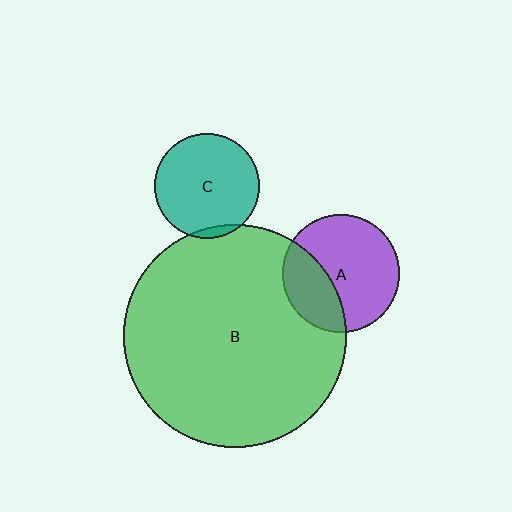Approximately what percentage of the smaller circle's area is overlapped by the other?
Approximately 5%.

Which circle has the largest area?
Circle B (green).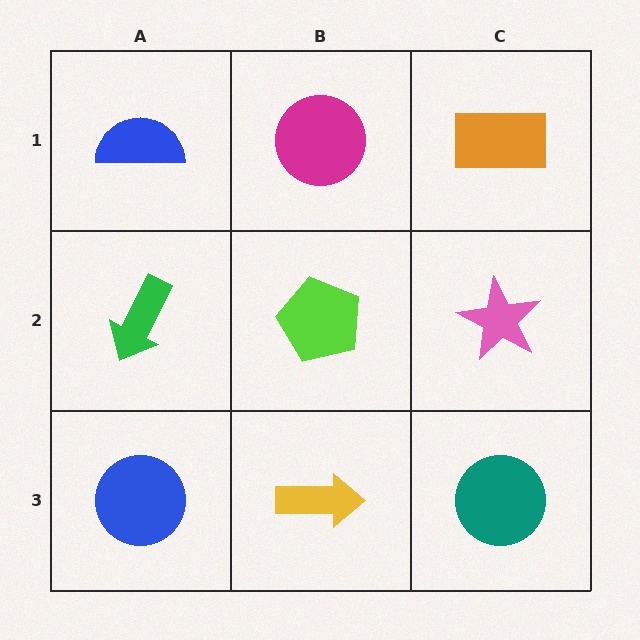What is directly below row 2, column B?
A yellow arrow.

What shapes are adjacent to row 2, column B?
A magenta circle (row 1, column B), a yellow arrow (row 3, column B), a green arrow (row 2, column A), a pink star (row 2, column C).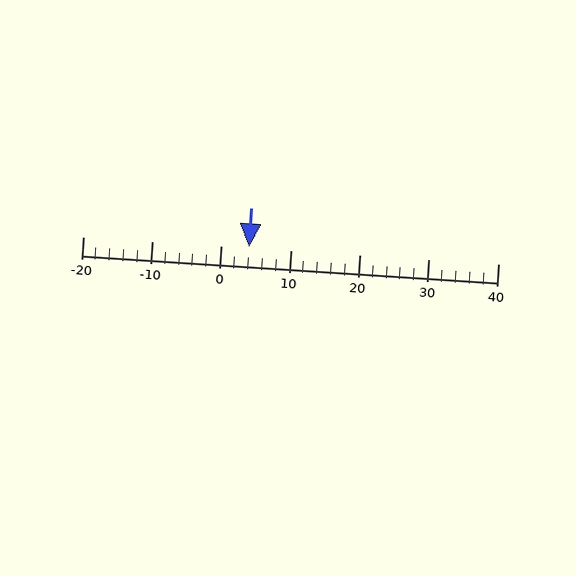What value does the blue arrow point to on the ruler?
The blue arrow points to approximately 4.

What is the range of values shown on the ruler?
The ruler shows values from -20 to 40.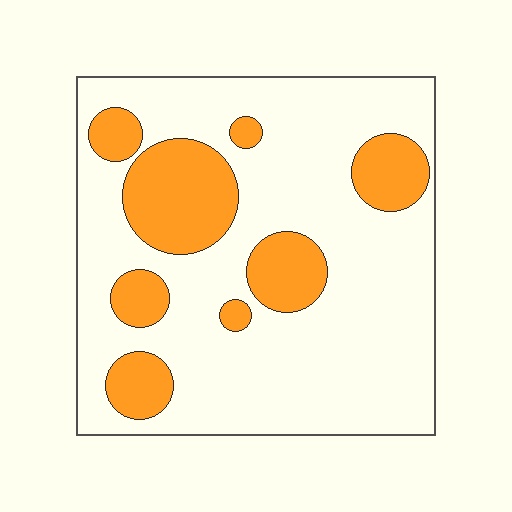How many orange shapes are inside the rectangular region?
8.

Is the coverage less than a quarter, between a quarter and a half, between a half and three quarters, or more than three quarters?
Less than a quarter.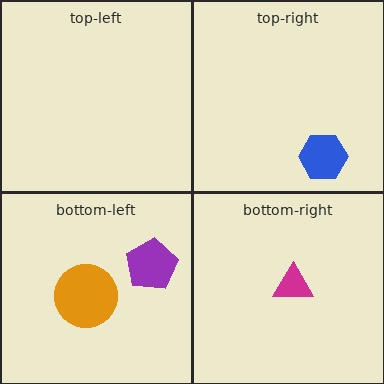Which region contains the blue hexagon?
The top-right region.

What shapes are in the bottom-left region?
The orange circle, the purple pentagon.